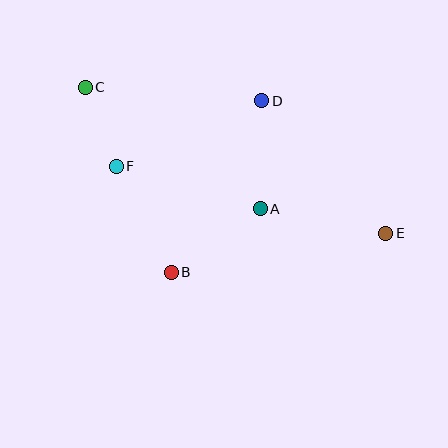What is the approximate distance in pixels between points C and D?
The distance between C and D is approximately 177 pixels.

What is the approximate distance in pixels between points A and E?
The distance between A and E is approximately 128 pixels.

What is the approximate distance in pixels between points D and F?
The distance between D and F is approximately 159 pixels.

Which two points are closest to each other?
Points C and F are closest to each other.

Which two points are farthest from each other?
Points C and E are farthest from each other.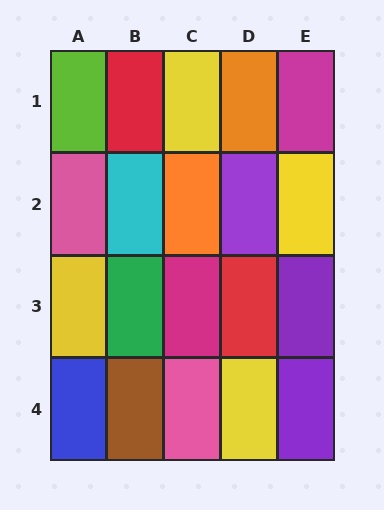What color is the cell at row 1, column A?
Lime.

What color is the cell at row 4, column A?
Blue.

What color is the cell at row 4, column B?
Brown.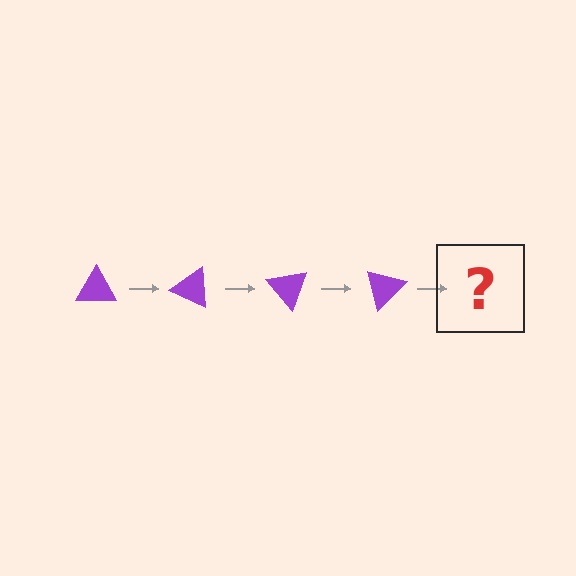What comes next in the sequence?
The next element should be a purple triangle rotated 100 degrees.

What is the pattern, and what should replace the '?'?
The pattern is that the triangle rotates 25 degrees each step. The '?' should be a purple triangle rotated 100 degrees.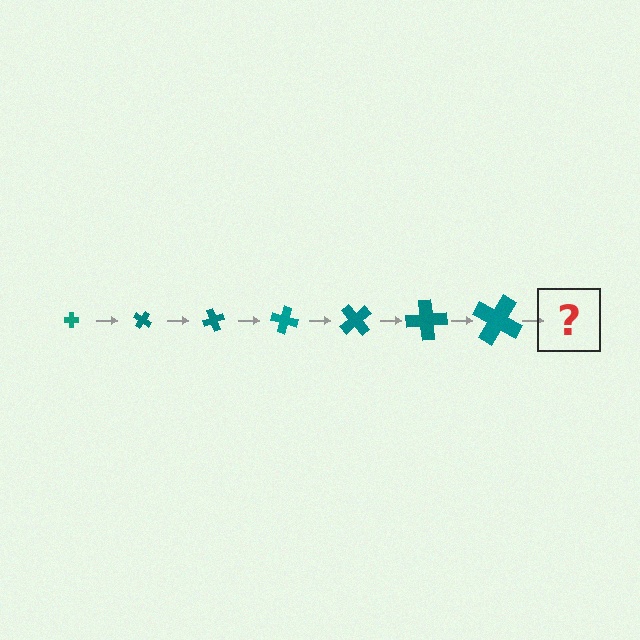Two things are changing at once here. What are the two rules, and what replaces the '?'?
The two rules are that the cross grows larger each step and it rotates 35 degrees each step. The '?' should be a cross, larger than the previous one and rotated 245 degrees from the start.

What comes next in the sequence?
The next element should be a cross, larger than the previous one and rotated 245 degrees from the start.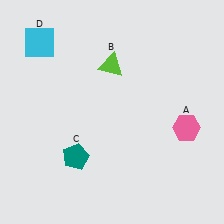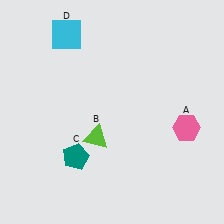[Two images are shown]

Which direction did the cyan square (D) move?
The cyan square (D) moved right.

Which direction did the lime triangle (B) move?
The lime triangle (B) moved down.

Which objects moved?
The objects that moved are: the lime triangle (B), the cyan square (D).